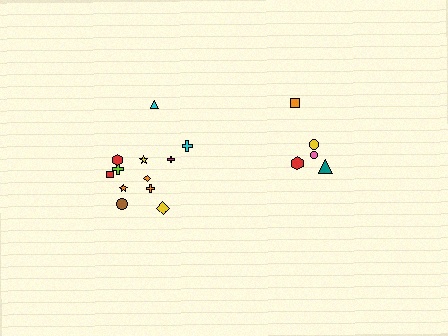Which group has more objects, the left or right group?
The left group.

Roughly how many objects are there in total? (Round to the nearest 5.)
Roughly 15 objects in total.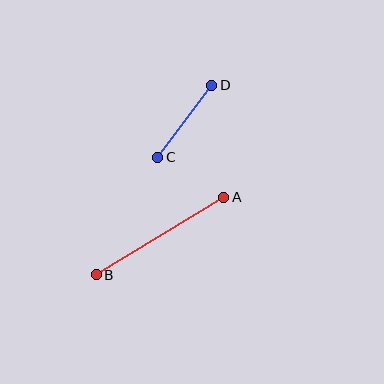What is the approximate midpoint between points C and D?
The midpoint is at approximately (185, 121) pixels.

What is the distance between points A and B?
The distance is approximately 149 pixels.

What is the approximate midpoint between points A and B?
The midpoint is at approximately (160, 236) pixels.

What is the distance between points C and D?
The distance is approximately 90 pixels.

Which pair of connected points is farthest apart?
Points A and B are farthest apart.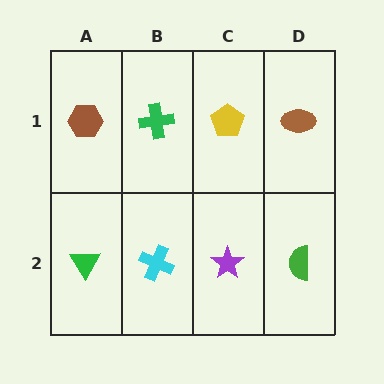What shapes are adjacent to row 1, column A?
A green triangle (row 2, column A), a green cross (row 1, column B).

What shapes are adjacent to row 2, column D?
A brown ellipse (row 1, column D), a purple star (row 2, column C).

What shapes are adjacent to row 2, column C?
A yellow pentagon (row 1, column C), a cyan cross (row 2, column B), a green semicircle (row 2, column D).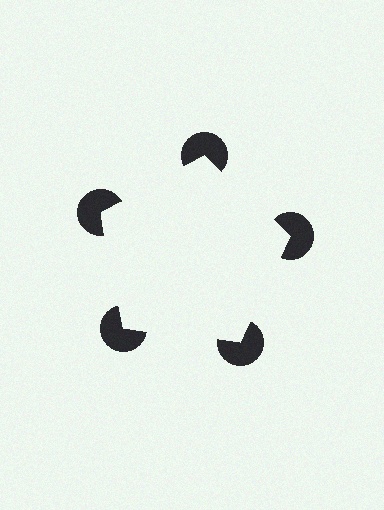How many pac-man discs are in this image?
There are 5 — one at each vertex of the illusory pentagon.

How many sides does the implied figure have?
5 sides.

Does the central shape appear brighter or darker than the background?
It typically appears slightly brighter than the background, even though no actual brightness change is drawn.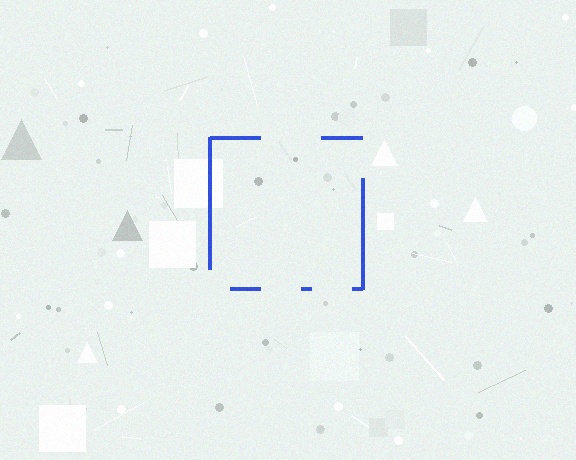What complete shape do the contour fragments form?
The contour fragments form a square.